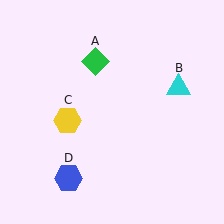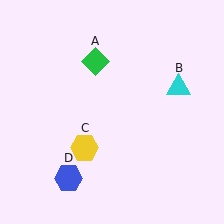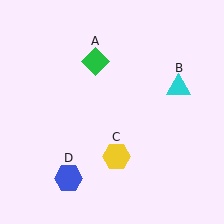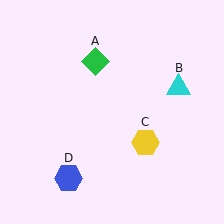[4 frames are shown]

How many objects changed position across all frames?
1 object changed position: yellow hexagon (object C).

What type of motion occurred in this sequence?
The yellow hexagon (object C) rotated counterclockwise around the center of the scene.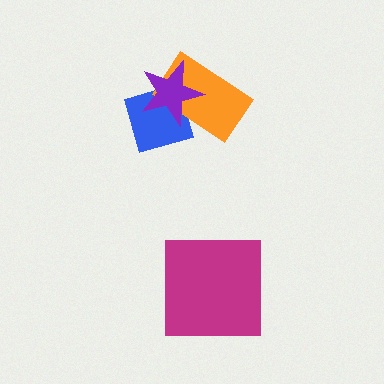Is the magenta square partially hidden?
No, no other shape covers it.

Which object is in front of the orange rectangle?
The purple star is in front of the orange rectangle.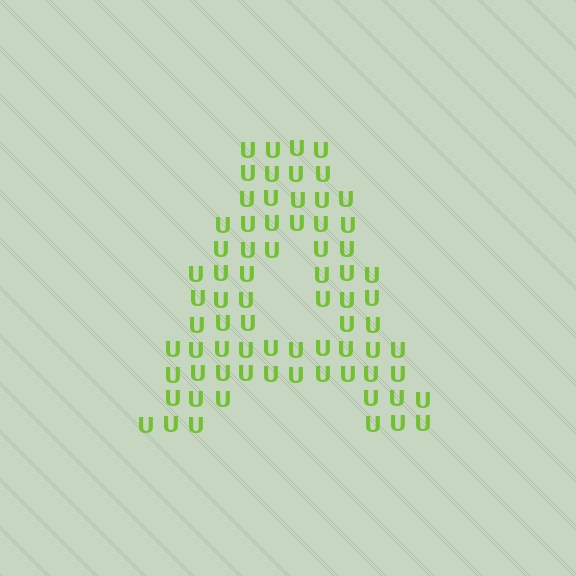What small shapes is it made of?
It is made of small letter U's.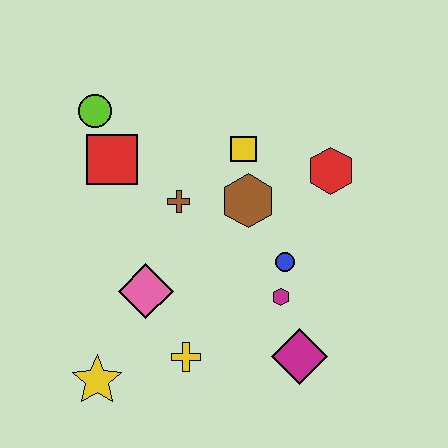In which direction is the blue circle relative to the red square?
The blue circle is to the right of the red square.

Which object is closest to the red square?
The lime circle is closest to the red square.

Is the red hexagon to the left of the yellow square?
No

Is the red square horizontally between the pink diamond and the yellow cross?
No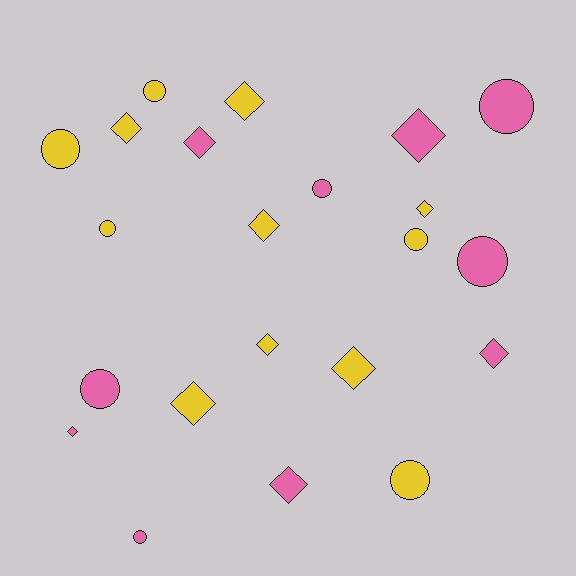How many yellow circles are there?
There are 5 yellow circles.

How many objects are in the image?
There are 22 objects.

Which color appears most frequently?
Yellow, with 12 objects.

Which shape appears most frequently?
Diamond, with 12 objects.